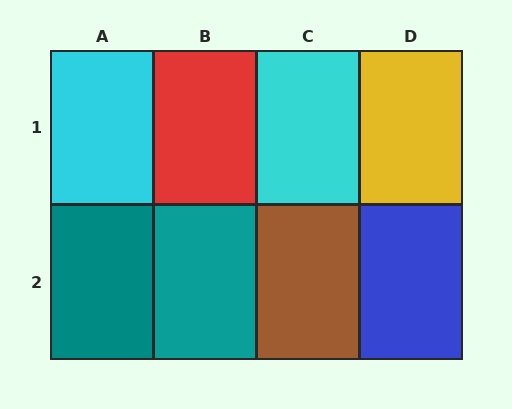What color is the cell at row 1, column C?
Cyan.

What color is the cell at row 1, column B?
Red.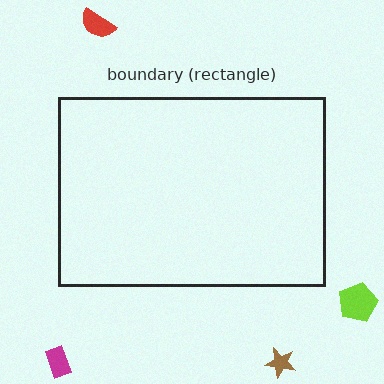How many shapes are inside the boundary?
0 inside, 4 outside.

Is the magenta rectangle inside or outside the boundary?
Outside.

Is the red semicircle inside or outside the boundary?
Outside.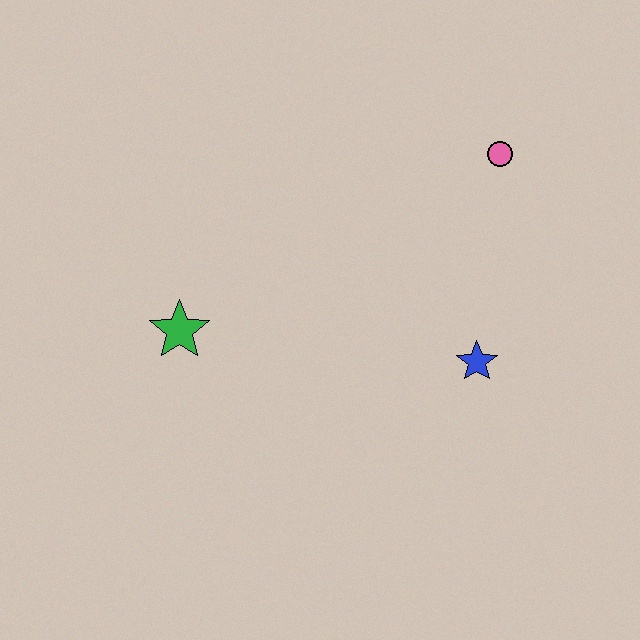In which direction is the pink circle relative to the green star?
The pink circle is to the right of the green star.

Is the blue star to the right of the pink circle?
No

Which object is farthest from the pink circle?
The green star is farthest from the pink circle.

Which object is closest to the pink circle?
The blue star is closest to the pink circle.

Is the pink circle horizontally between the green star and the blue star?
No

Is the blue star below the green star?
Yes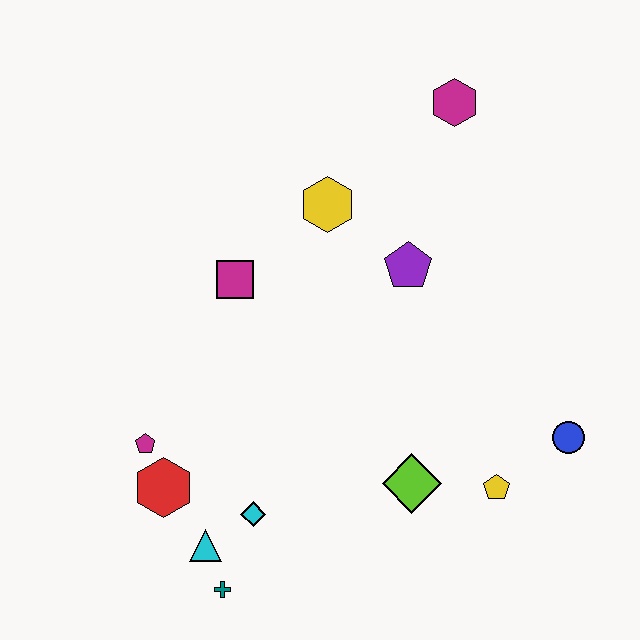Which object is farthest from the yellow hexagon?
The teal cross is farthest from the yellow hexagon.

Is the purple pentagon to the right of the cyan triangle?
Yes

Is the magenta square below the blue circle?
No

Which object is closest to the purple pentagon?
The yellow hexagon is closest to the purple pentagon.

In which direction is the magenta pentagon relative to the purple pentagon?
The magenta pentagon is to the left of the purple pentagon.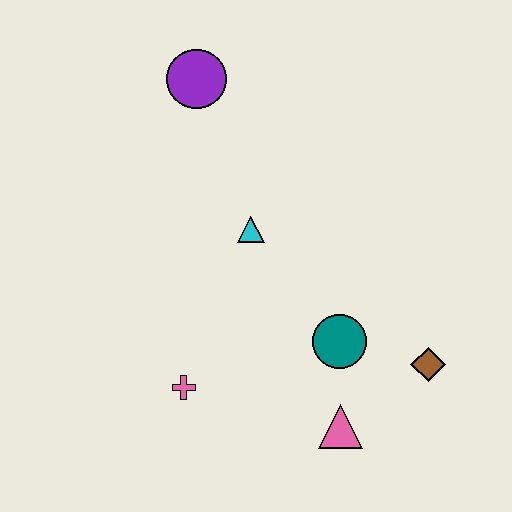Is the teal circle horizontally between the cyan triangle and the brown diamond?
Yes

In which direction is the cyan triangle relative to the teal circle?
The cyan triangle is above the teal circle.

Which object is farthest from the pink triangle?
The purple circle is farthest from the pink triangle.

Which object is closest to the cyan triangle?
The teal circle is closest to the cyan triangle.